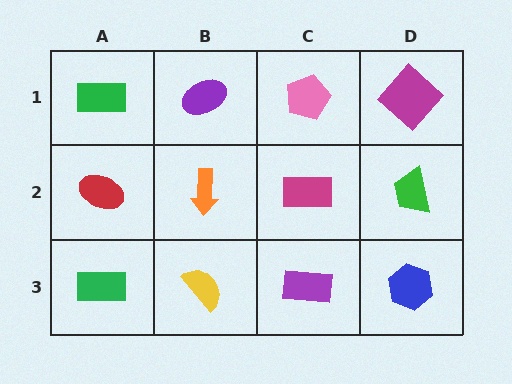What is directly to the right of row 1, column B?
A pink pentagon.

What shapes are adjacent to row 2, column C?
A pink pentagon (row 1, column C), a purple rectangle (row 3, column C), an orange arrow (row 2, column B), a green trapezoid (row 2, column D).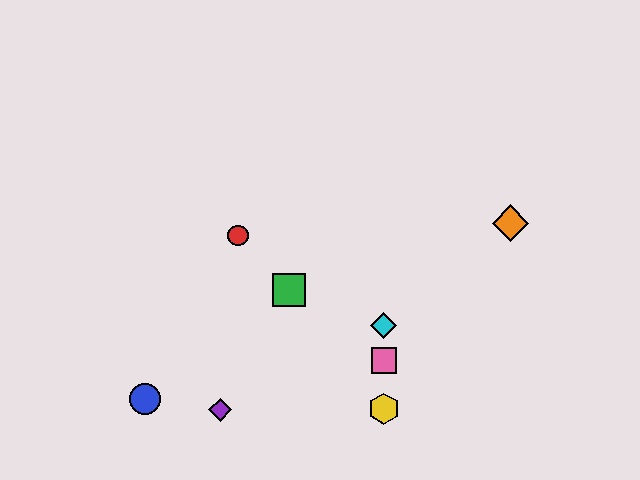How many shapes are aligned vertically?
3 shapes (the yellow hexagon, the cyan diamond, the pink square) are aligned vertically.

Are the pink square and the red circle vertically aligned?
No, the pink square is at x≈384 and the red circle is at x≈238.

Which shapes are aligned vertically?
The yellow hexagon, the cyan diamond, the pink square are aligned vertically.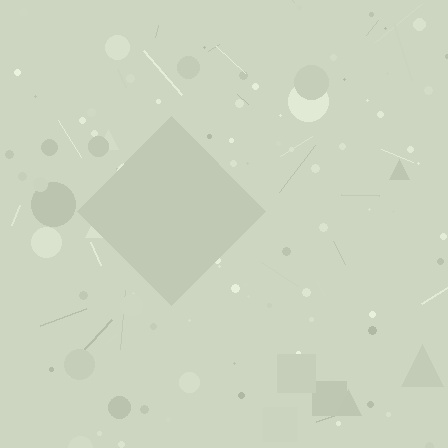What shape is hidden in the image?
A diamond is hidden in the image.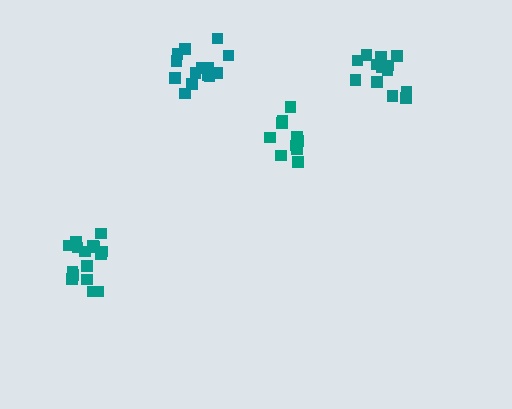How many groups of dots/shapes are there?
There are 4 groups.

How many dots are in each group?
Group 1: 10 dots, Group 2: 15 dots, Group 3: 14 dots, Group 4: 16 dots (55 total).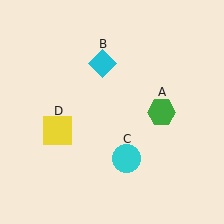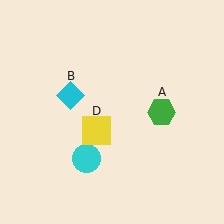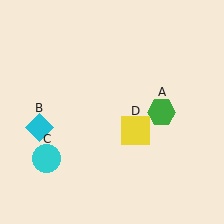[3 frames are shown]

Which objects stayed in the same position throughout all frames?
Green hexagon (object A) remained stationary.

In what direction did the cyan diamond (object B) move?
The cyan diamond (object B) moved down and to the left.